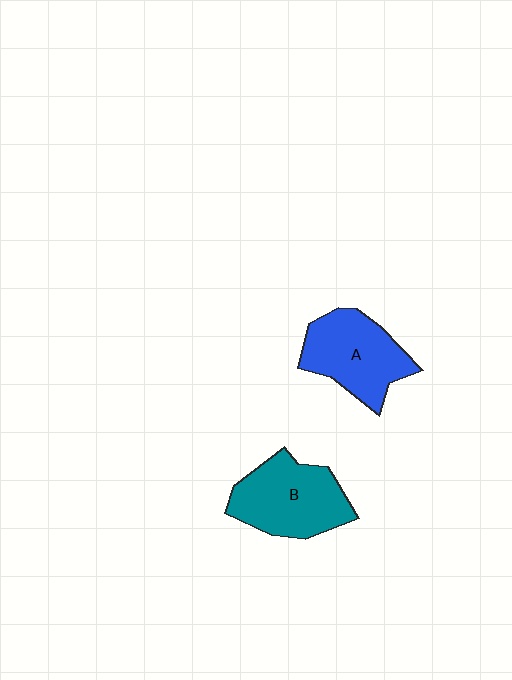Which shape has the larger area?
Shape B (teal).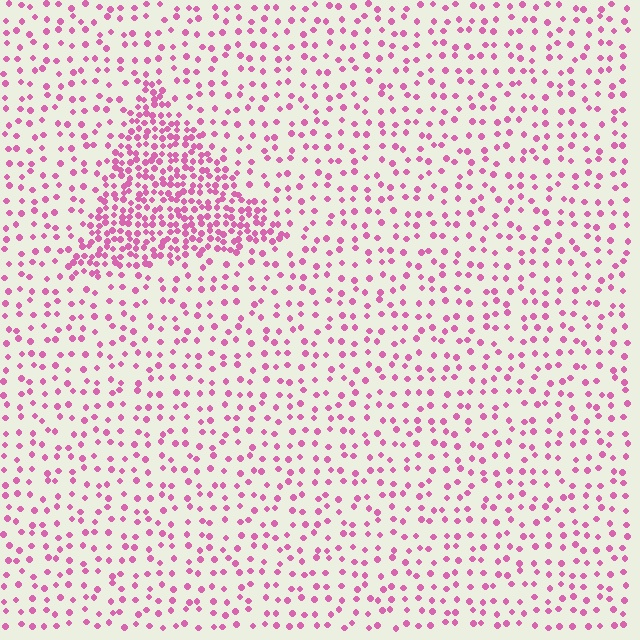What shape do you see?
I see a triangle.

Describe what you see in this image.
The image contains small pink elements arranged at two different densities. A triangle-shaped region is visible where the elements are more densely packed than the surrounding area.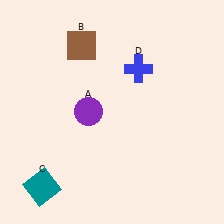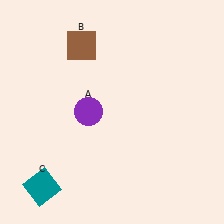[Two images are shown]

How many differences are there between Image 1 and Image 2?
There is 1 difference between the two images.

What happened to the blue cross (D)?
The blue cross (D) was removed in Image 2. It was in the top-right area of Image 1.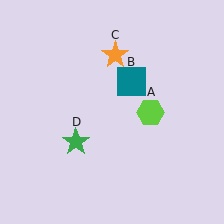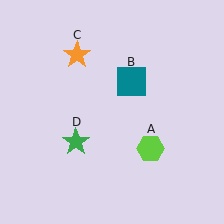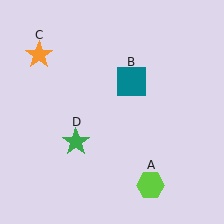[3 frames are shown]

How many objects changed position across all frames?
2 objects changed position: lime hexagon (object A), orange star (object C).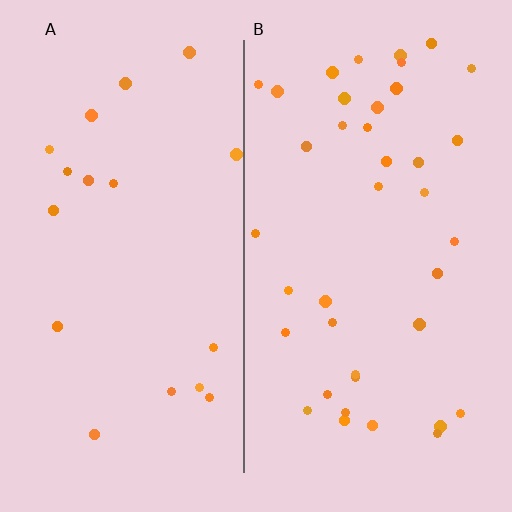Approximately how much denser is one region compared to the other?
Approximately 2.2× — region B over region A.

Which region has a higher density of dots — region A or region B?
B (the right).